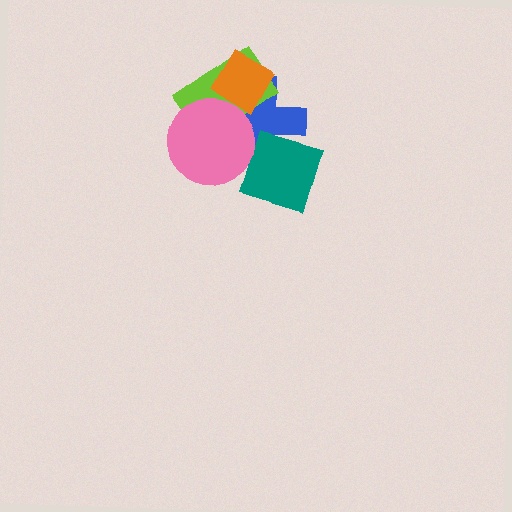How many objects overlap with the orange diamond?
3 objects overlap with the orange diamond.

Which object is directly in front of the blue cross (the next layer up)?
The lime rectangle is directly in front of the blue cross.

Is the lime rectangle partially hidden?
Yes, it is partially covered by another shape.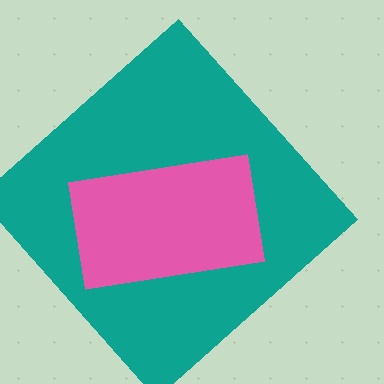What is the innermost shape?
The pink rectangle.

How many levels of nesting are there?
2.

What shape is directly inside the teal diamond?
The pink rectangle.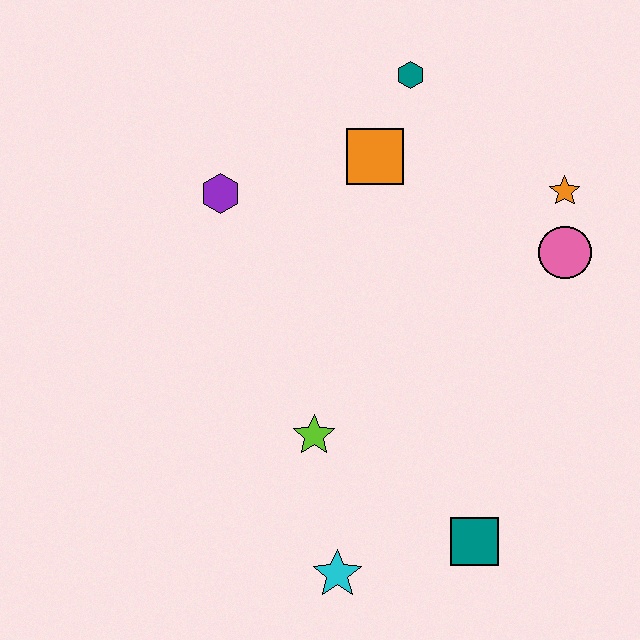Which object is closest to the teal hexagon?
The orange square is closest to the teal hexagon.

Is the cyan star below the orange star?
Yes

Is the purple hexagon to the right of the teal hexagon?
No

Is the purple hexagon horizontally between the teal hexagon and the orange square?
No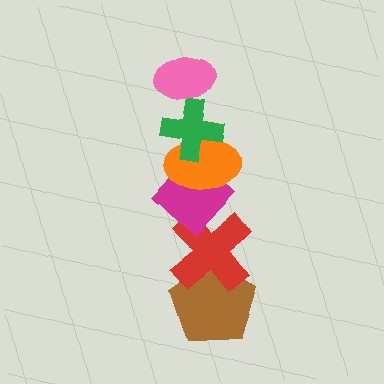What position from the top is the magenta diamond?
The magenta diamond is 4th from the top.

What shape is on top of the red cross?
The magenta diamond is on top of the red cross.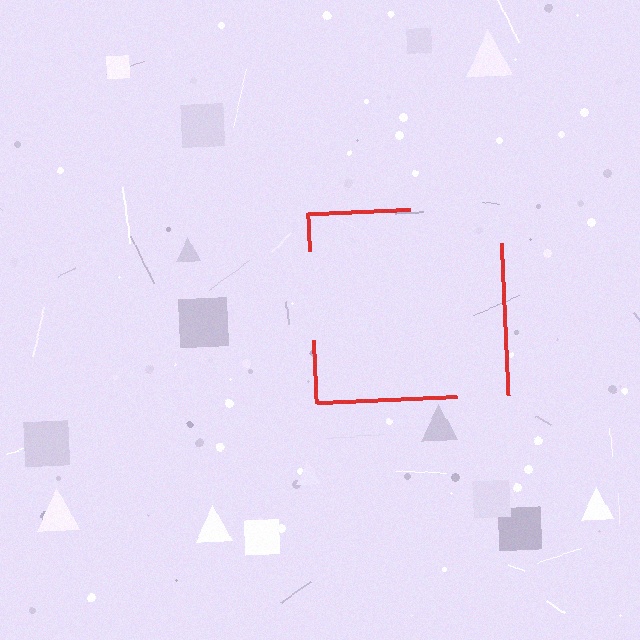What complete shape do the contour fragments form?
The contour fragments form a square.